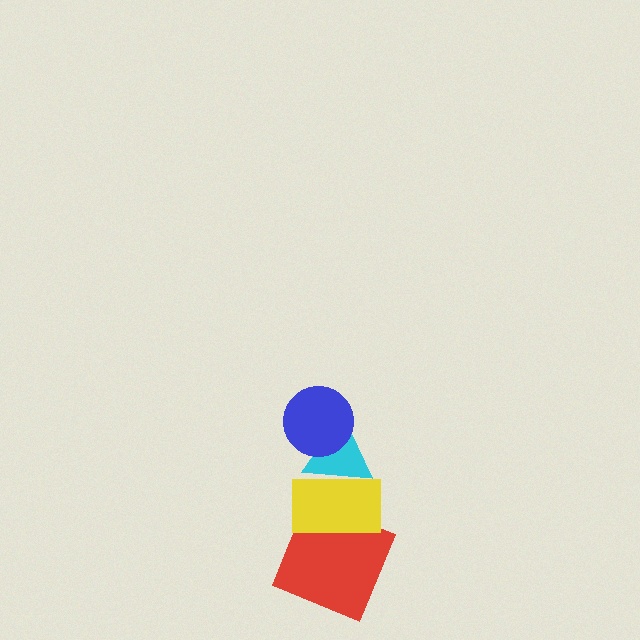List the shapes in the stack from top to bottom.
From top to bottom: the blue circle, the cyan triangle, the yellow rectangle, the red square.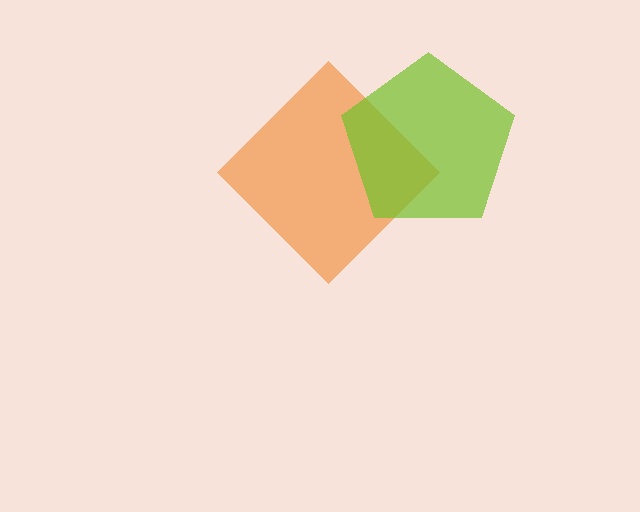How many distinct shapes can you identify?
There are 2 distinct shapes: an orange diamond, a lime pentagon.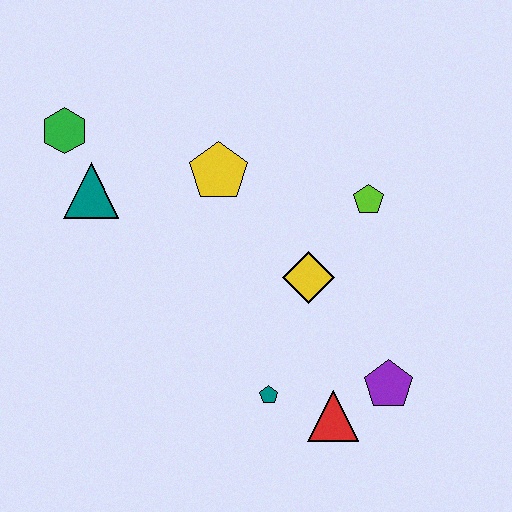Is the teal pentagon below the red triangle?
No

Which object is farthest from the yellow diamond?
The green hexagon is farthest from the yellow diamond.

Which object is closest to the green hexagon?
The teal triangle is closest to the green hexagon.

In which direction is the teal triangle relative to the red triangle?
The teal triangle is to the left of the red triangle.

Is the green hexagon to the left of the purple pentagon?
Yes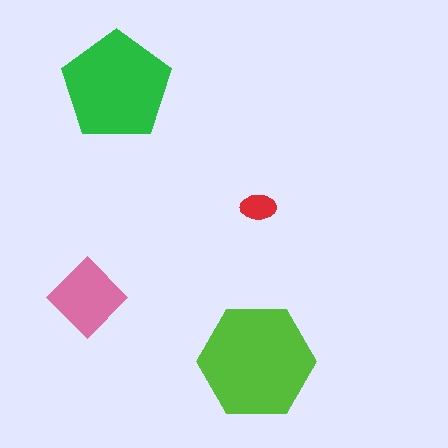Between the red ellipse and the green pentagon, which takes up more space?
The green pentagon.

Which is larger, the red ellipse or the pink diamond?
The pink diamond.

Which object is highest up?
The green pentagon is topmost.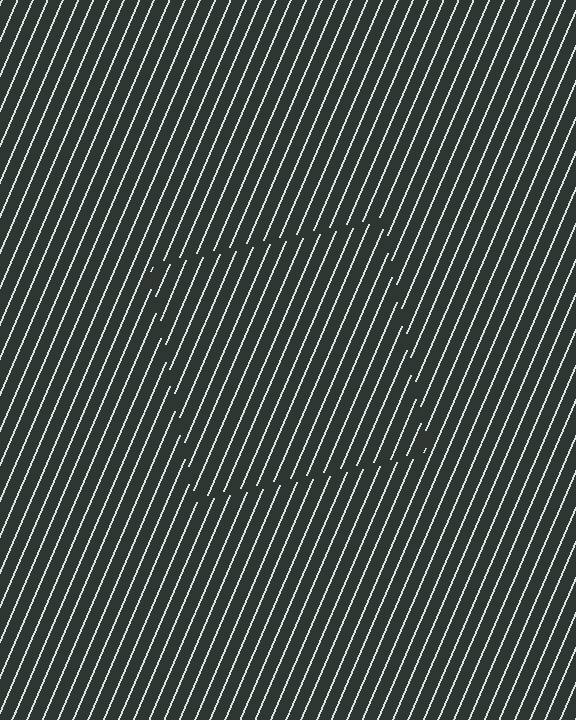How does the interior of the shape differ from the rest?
The interior of the shape contains the same grating, shifted by half a period — the contour is defined by the phase discontinuity where line-ends from the inner and outer gratings abut.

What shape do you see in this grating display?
An illusory square. The interior of the shape contains the same grating, shifted by half a period — the contour is defined by the phase discontinuity where line-ends from the inner and outer gratings abut.